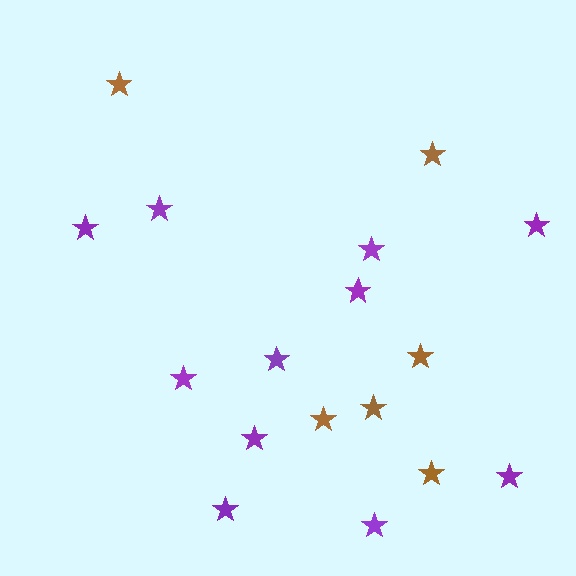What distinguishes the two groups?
There are 2 groups: one group of brown stars (6) and one group of purple stars (11).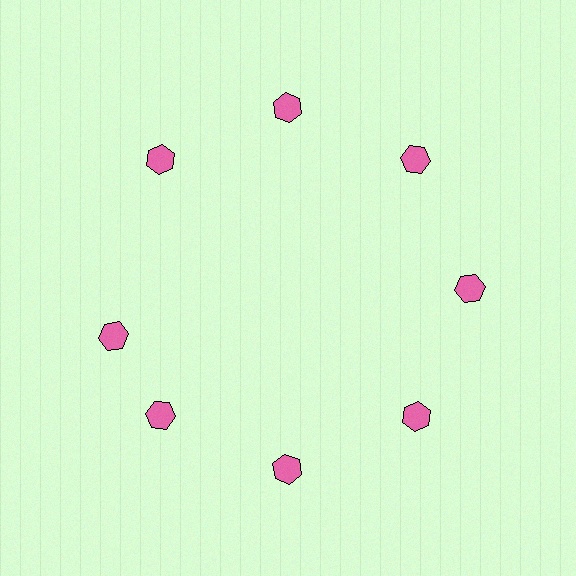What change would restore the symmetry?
The symmetry would be restored by rotating it back into even spacing with its neighbors so that all 8 hexagons sit at equal angles and equal distance from the center.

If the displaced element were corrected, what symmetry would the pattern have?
It would have 8-fold rotational symmetry — the pattern would map onto itself every 45 degrees.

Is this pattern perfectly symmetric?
No. The 8 pink hexagons are arranged in a ring, but one element near the 9 o'clock position is rotated out of alignment along the ring, breaking the 8-fold rotational symmetry.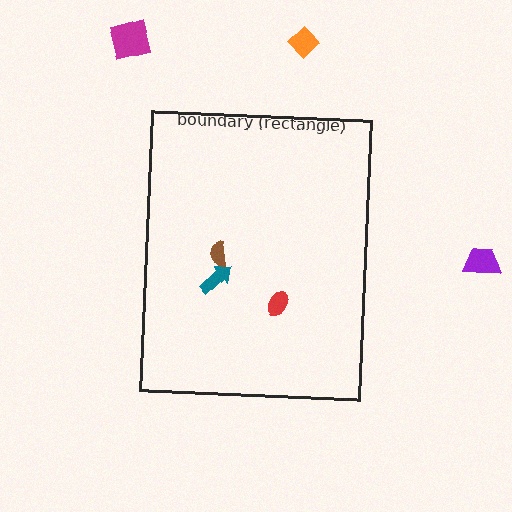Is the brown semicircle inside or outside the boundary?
Inside.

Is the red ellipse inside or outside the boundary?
Inside.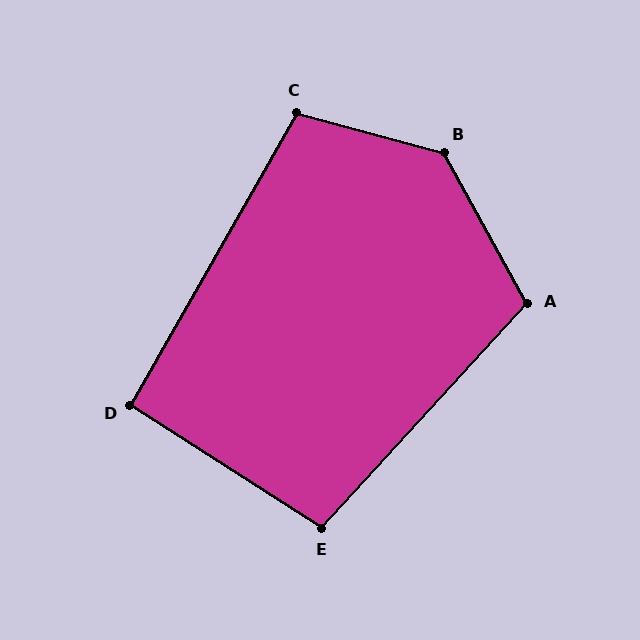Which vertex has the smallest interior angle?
D, at approximately 93 degrees.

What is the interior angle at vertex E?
Approximately 100 degrees (obtuse).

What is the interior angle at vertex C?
Approximately 105 degrees (obtuse).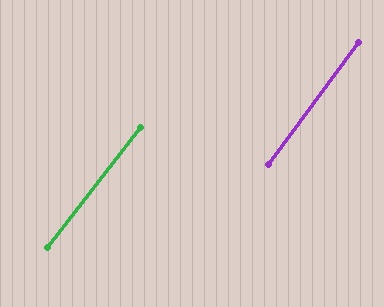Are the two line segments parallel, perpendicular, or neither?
Parallel — their directions differ by only 1.4°.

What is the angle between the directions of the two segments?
Approximately 1 degree.